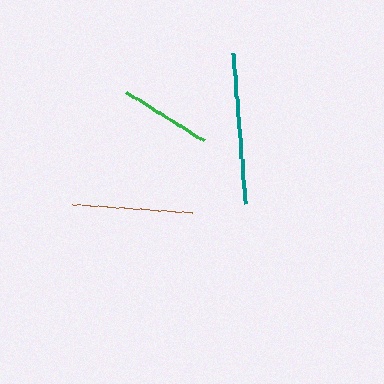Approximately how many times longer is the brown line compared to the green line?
The brown line is approximately 1.3 times the length of the green line.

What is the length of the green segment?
The green segment is approximately 91 pixels long.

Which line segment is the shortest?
The green line is the shortest at approximately 91 pixels.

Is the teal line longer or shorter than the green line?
The teal line is longer than the green line.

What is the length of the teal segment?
The teal segment is approximately 151 pixels long.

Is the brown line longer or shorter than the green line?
The brown line is longer than the green line.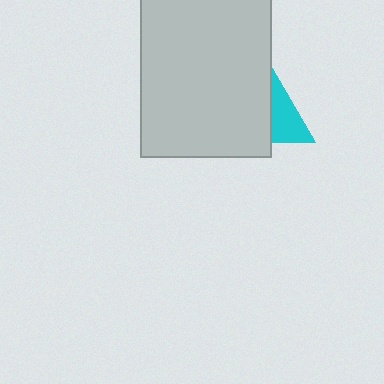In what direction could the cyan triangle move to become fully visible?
The cyan triangle could move right. That would shift it out from behind the light gray rectangle entirely.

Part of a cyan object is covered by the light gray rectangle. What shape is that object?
It is a triangle.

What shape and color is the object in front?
The object in front is a light gray rectangle.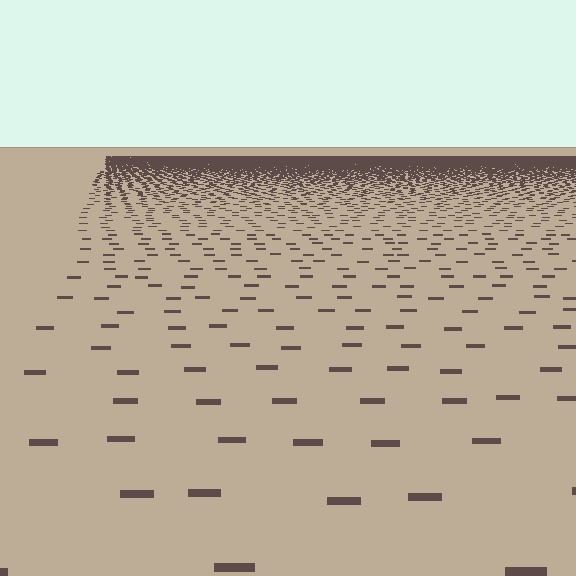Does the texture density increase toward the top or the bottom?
Density increases toward the top.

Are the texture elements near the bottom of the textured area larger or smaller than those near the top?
Larger. Near the bottom, elements are closer to the viewer and appear at a bigger on-screen size.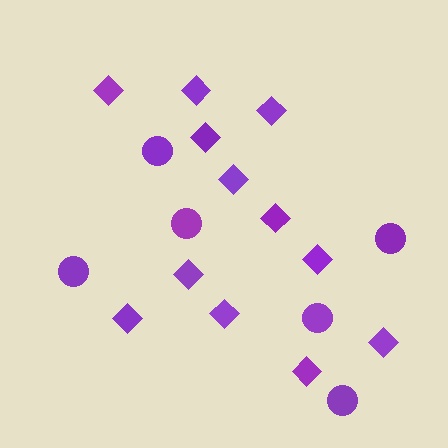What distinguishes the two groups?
There are 2 groups: one group of diamonds (12) and one group of circles (6).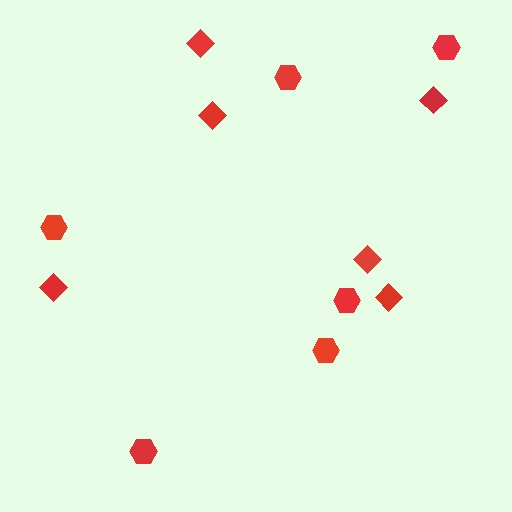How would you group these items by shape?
There are 2 groups: one group of hexagons (6) and one group of diamonds (6).